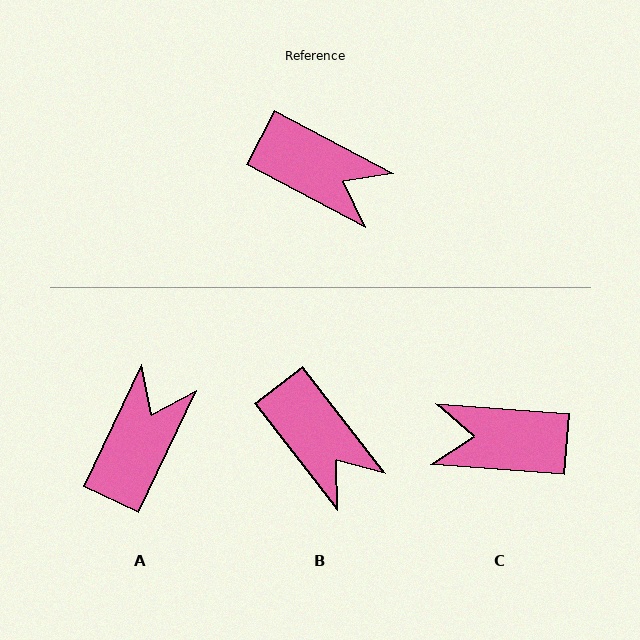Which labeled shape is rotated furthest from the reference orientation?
C, about 157 degrees away.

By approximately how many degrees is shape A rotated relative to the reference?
Approximately 92 degrees counter-clockwise.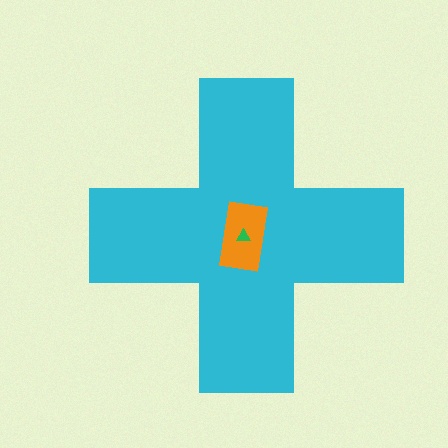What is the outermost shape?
The cyan cross.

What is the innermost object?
The green triangle.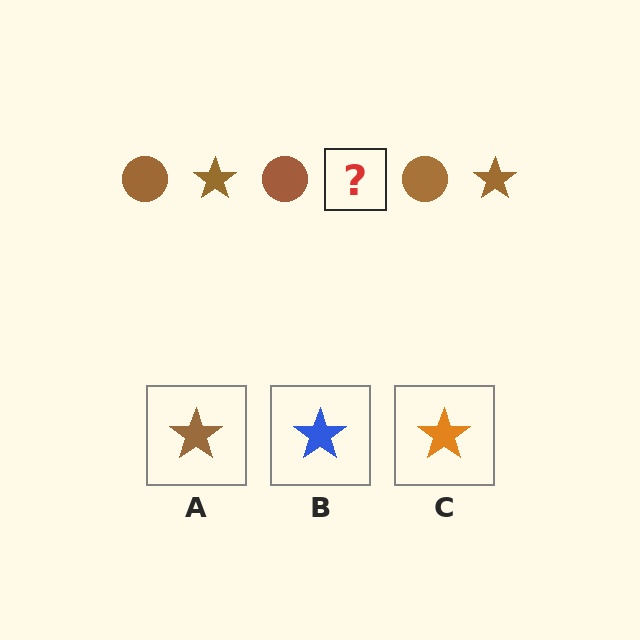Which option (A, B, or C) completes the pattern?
A.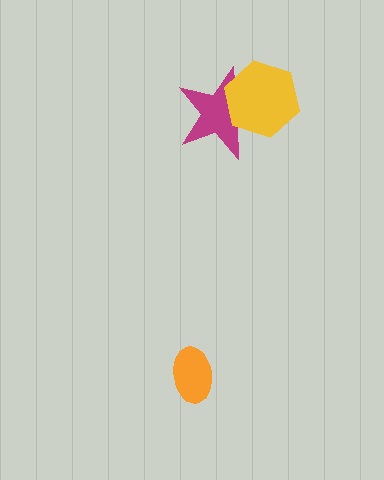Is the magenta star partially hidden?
Yes, it is partially covered by another shape.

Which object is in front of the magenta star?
The yellow hexagon is in front of the magenta star.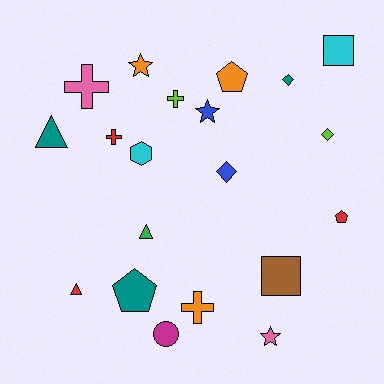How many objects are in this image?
There are 20 objects.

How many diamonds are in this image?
There are 3 diamonds.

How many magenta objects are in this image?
There is 1 magenta object.